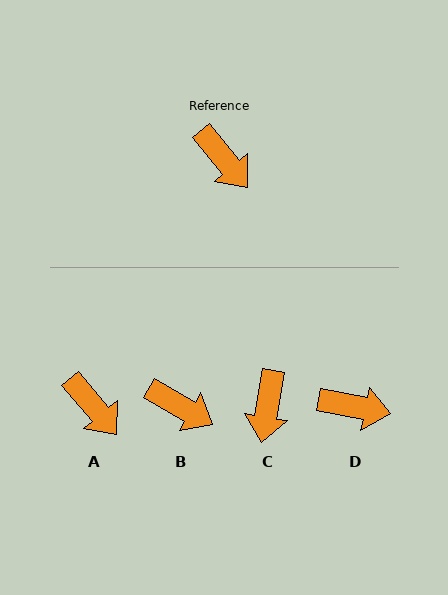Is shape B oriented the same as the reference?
No, it is off by about 21 degrees.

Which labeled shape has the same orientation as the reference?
A.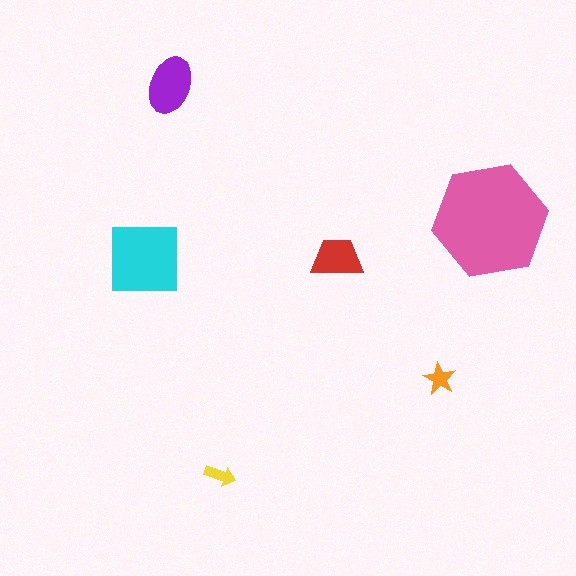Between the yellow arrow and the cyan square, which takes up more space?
The cyan square.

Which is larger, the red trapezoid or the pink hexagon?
The pink hexagon.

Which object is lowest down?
The yellow arrow is bottommost.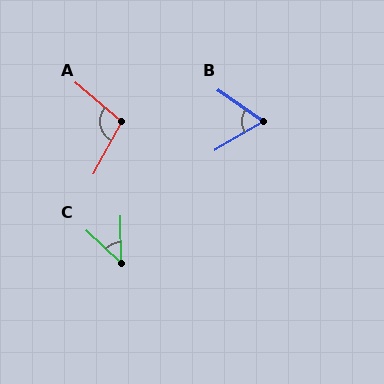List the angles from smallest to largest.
C (46°), B (65°), A (102°).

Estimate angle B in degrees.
Approximately 65 degrees.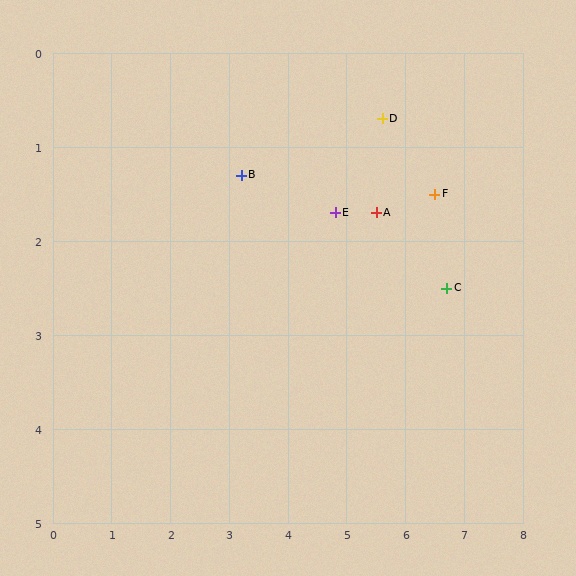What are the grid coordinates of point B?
Point B is at approximately (3.2, 1.3).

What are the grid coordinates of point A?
Point A is at approximately (5.5, 1.7).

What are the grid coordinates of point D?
Point D is at approximately (5.6, 0.7).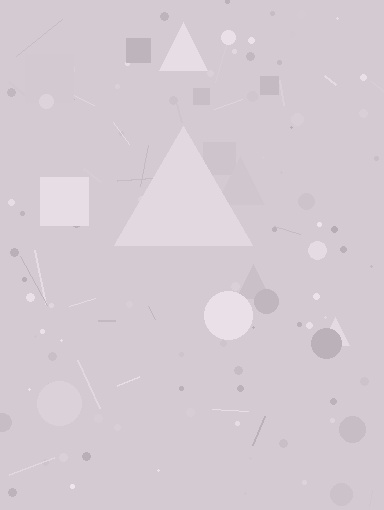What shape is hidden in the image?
A triangle is hidden in the image.